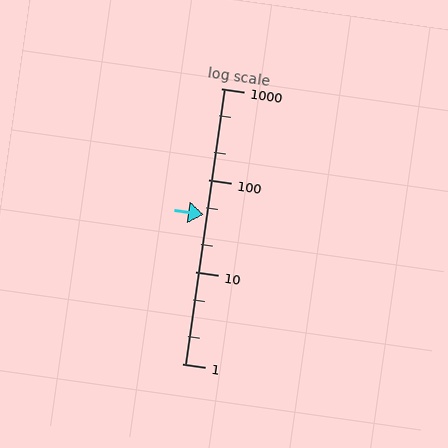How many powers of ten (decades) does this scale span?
The scale spans 3 decades, from 1 to 1000.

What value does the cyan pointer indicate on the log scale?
The pointer indicates approximately 42.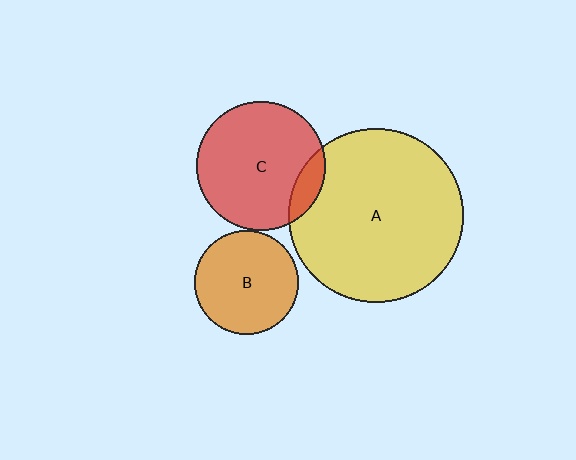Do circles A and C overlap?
Yes.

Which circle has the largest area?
Circle A (yellow).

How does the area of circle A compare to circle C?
Approximately 1.8 times.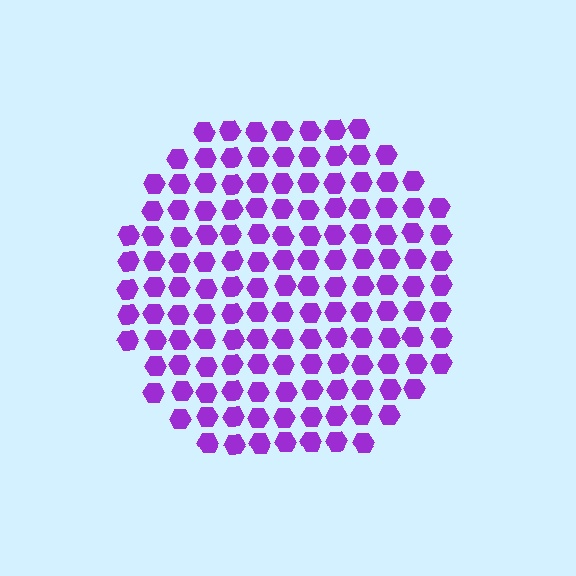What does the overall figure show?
The overall figure shows a circle.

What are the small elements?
The small elements are hexagons.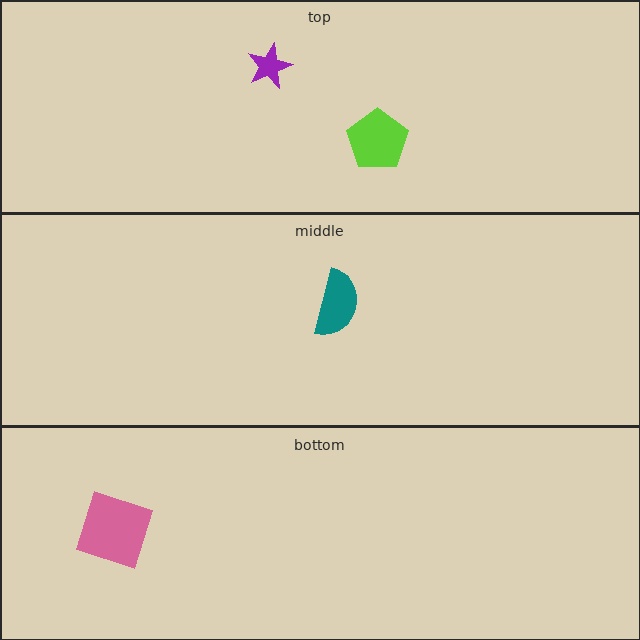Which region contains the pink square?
The bottom region.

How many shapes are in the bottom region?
1.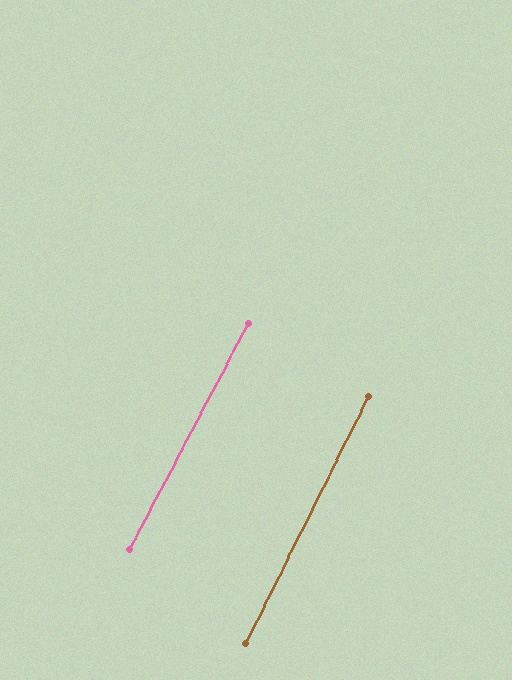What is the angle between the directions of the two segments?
Approximately 1 degree.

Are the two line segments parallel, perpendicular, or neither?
Parallel — their directions differ by only 1.2°.